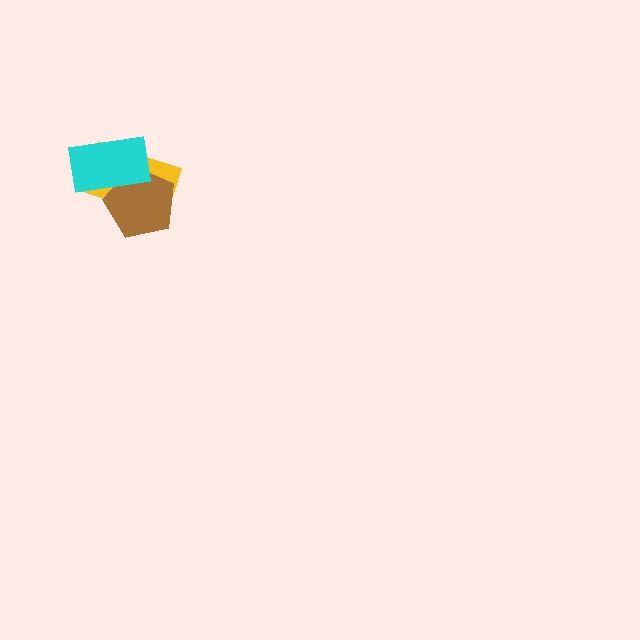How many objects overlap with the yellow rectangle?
2 objects overlap with the yellow rectangle.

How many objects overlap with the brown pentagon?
2 objects overlap with the brown pentagon.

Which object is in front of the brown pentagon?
The cyan rectangle is in front of the brown pentagon.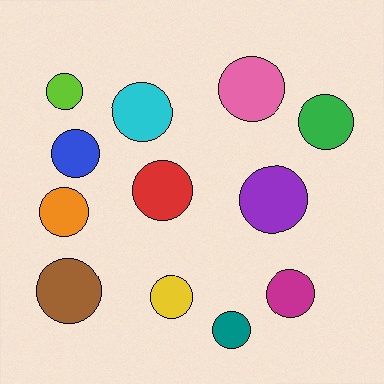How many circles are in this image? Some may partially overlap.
There are 12 circles.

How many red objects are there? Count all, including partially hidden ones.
There is 1 red object.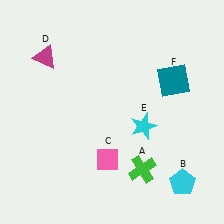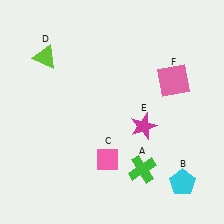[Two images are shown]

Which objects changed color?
D changed from magenta to lime. E changed from cyan to magenta. F changed from teal to pink.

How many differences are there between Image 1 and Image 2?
There are 3 differences between the two images.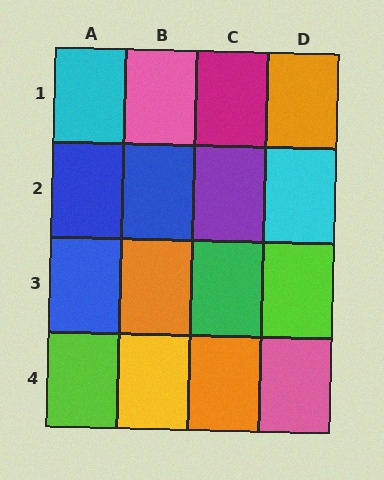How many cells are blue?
3 cells are blue.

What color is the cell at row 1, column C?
Magenta.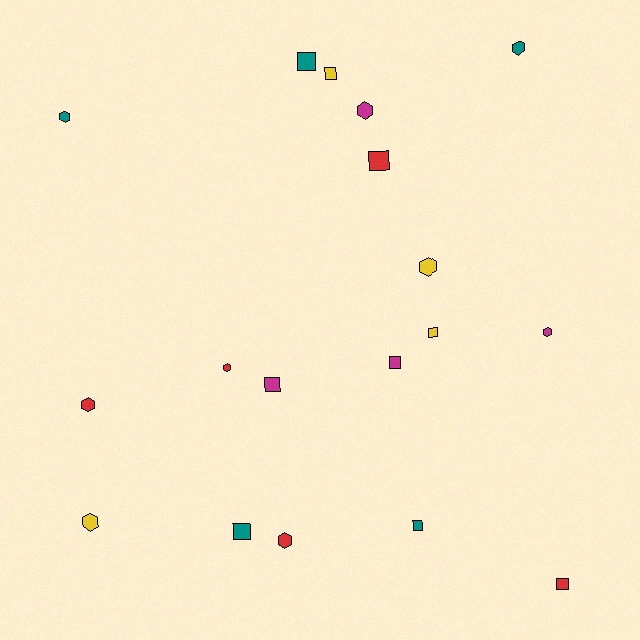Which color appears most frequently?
Red, with 5 objects.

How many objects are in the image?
There are 18 objects.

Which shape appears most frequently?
Square, with 9 objects.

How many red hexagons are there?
There are 3 red hexagons.